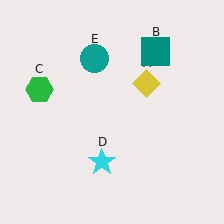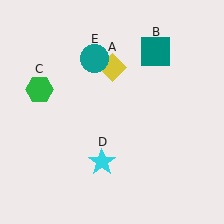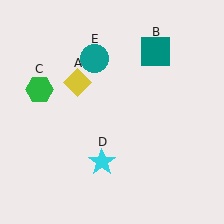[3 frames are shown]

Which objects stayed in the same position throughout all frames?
Teal square (object B) and green hexagon (object C) and cyan star (object D) and teal circle (object E) remained stationary.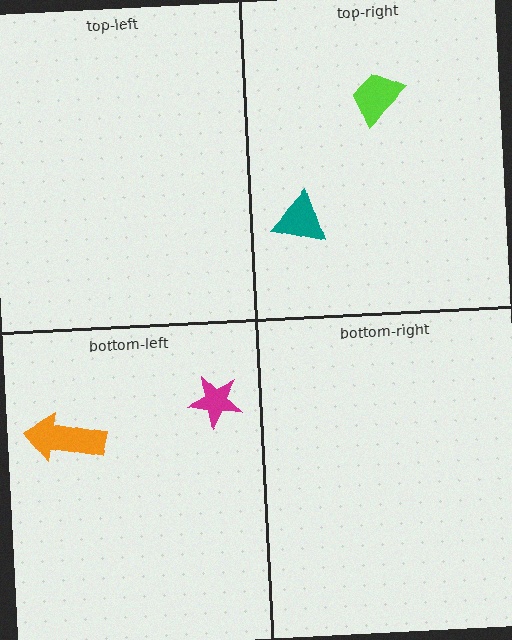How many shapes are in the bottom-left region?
2.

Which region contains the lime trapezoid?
The top-right region.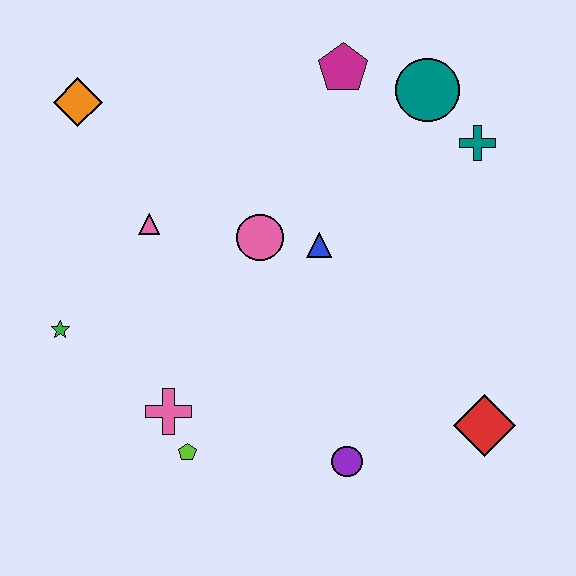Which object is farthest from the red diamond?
The orange diamond is farthest from the red diamond.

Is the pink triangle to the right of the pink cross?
No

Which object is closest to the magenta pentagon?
The teal circle is closest to the magenta pentagon.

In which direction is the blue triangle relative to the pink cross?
The blue triangle is above the pink cross.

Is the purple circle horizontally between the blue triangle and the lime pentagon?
No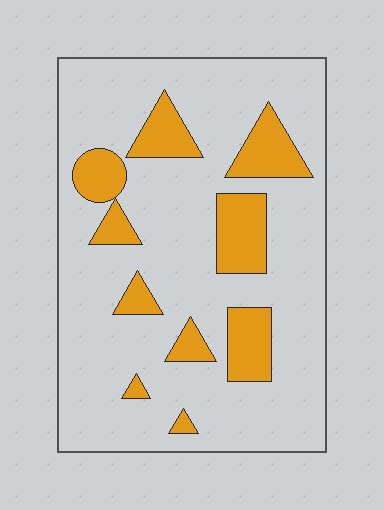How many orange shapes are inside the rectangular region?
10.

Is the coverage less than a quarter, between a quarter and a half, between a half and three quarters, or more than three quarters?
Less than a quarter.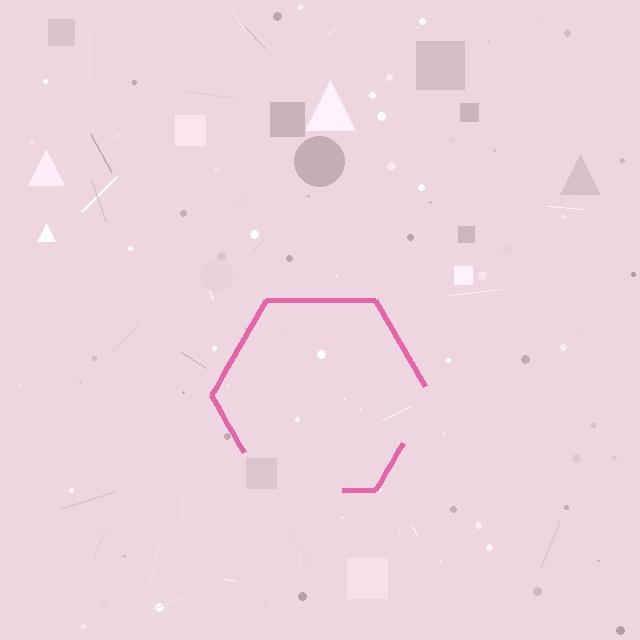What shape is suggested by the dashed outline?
The dashed outline suggests a hexagon.